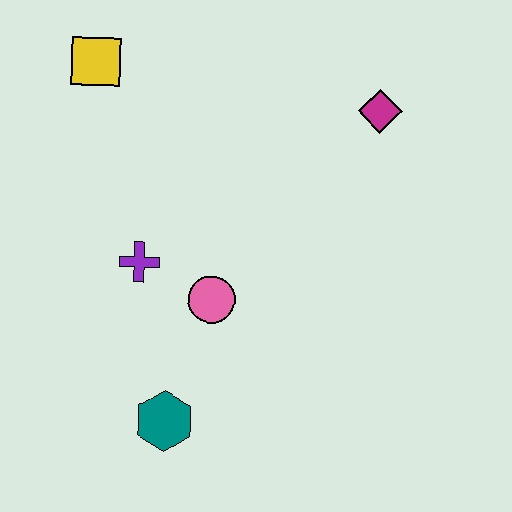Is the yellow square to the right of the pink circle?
No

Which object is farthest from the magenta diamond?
The teal hexagon is farthest from the magenta diamond.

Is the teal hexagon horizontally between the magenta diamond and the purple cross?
Yes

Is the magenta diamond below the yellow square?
Yes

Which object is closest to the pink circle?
The purple cross is closest to the pink circle.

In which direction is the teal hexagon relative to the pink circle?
The teal hexagon is below the pink circle.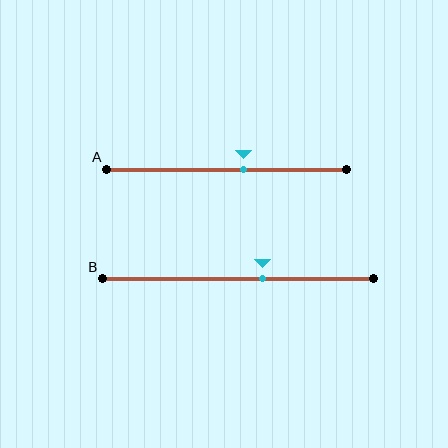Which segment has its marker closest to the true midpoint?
Segment A has its marker closest to the true midpoint.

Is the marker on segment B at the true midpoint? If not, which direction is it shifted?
No, the marker on segment B is shifted to the right by about 9% of the segment length.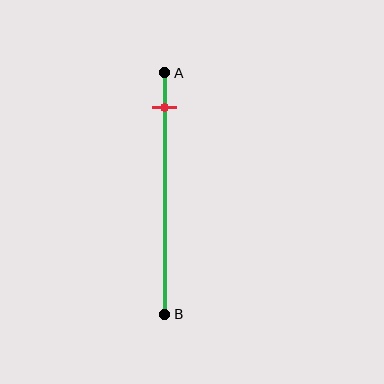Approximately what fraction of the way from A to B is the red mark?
The red mark is approximately 15% of the way from A to B.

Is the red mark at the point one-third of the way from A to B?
No, the mark is at about 15% from A, not at the 33% one-third point.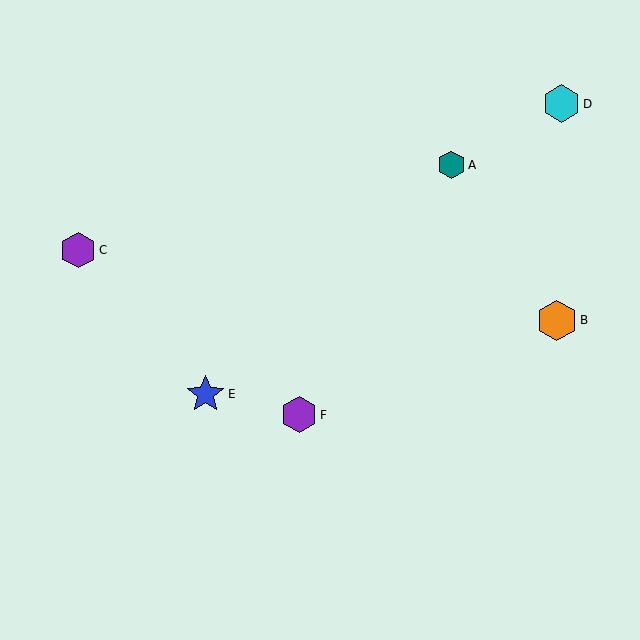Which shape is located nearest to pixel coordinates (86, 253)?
The purple hexagon (labeled C) at (78, 250) is nearest to that location.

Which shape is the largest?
The orange hexagon (labeled B) is the largest.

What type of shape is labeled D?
Shape D is a cyan hexagon.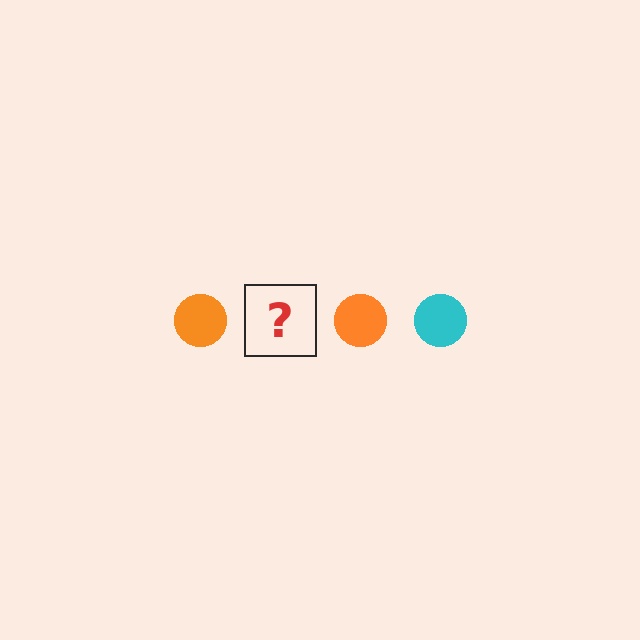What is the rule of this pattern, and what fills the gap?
The rule is that the pattern cycles through orange, cyan circles. The gap should be filled with a cyan circle.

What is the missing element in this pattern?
The missing element is a cyan circle.